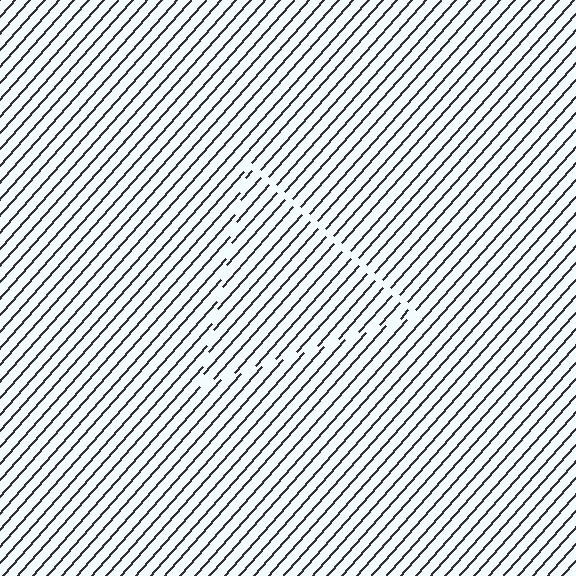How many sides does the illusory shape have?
3 sides — the line-ends trace a triangle.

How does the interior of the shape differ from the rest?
The interior of the shape contains the same grating, shifted by half a period — the contour is defined by the phase discontinuity where line-ends from the inner and outer gratings abut.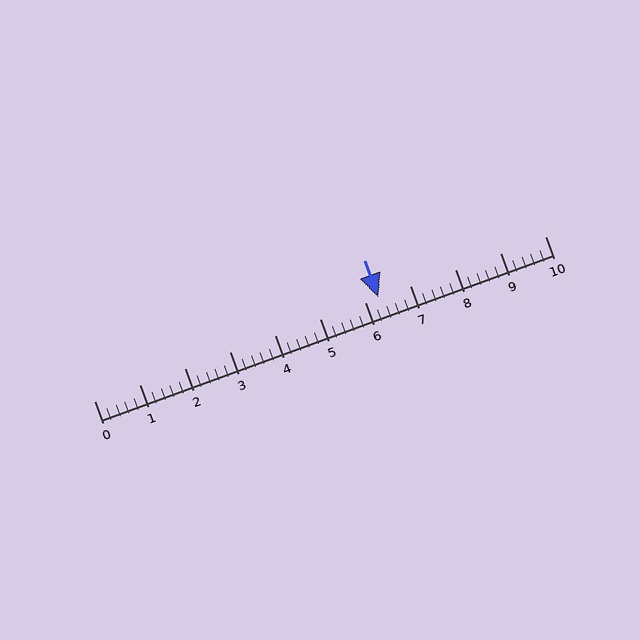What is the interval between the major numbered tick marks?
The major tick marks are spaced 1 units apart.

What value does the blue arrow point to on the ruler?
The blue arrow points to approximately 6.3.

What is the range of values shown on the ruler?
The ruler shows values from 0 to 10.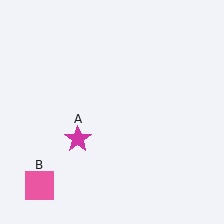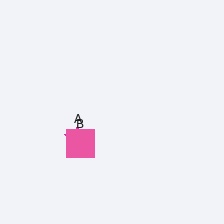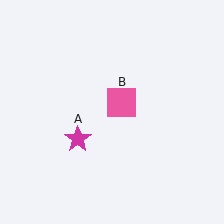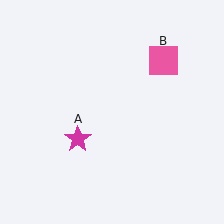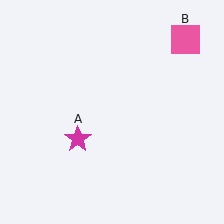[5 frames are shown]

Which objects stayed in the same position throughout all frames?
Magenta star (object A) remained stationary.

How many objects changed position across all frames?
1 object changed position: pink square (object B).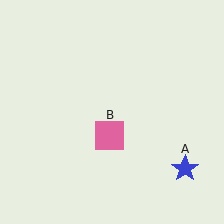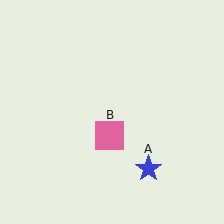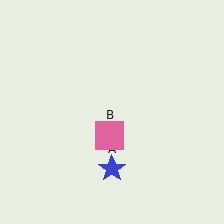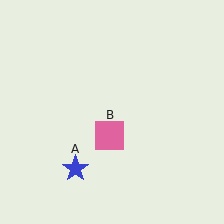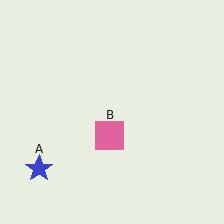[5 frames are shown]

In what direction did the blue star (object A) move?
The blue star (object A) moved left.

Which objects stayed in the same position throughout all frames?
Pink square (object B) remained stationary.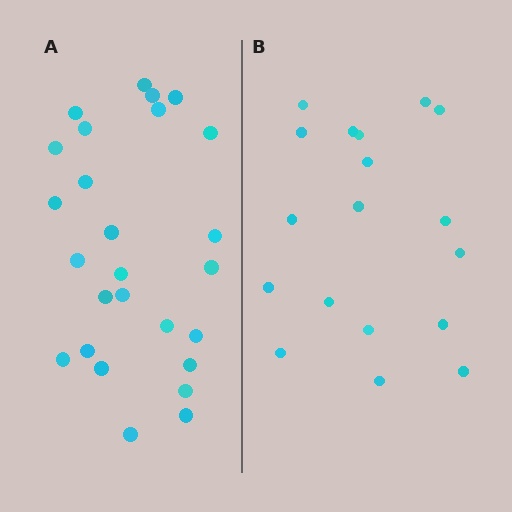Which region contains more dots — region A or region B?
Region A (the left region) has more dots.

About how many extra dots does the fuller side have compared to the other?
Region A has roughly 8 or so more dots than region B.